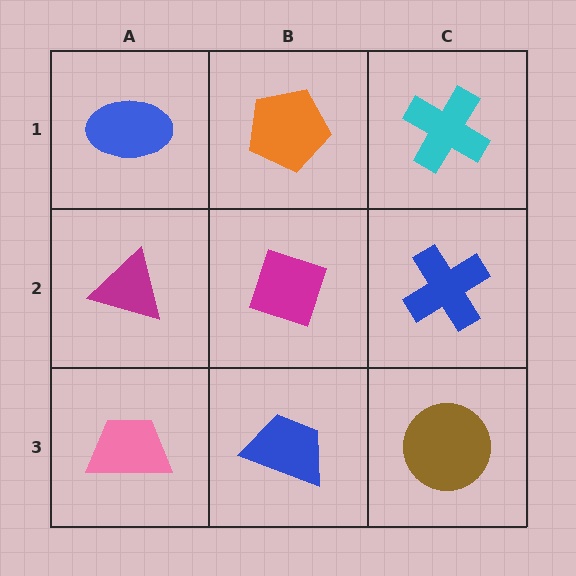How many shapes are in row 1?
3 shapes.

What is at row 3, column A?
A pink trapezoid.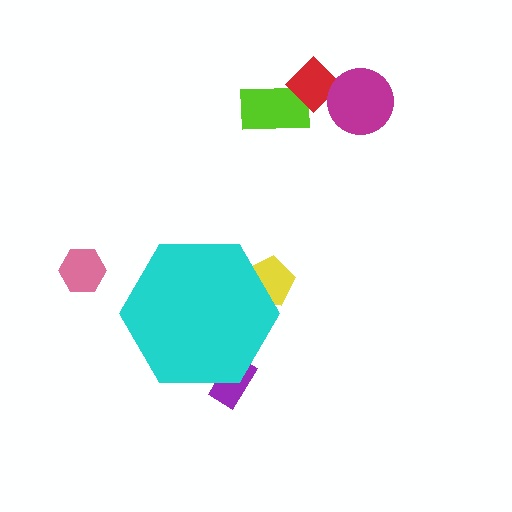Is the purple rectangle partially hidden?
Yes, the purple rectangle is partially hidden behind the cyan hexagon.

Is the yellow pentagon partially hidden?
Yes, the yellow pentagon is partially hidden behind the cyan hexagon.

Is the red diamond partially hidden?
No, the red diamond is fully visible.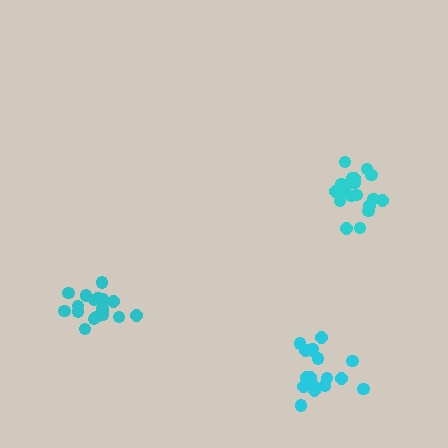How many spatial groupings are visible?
There are 3 spatial groupings.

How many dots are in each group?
Group 1: 19 dots, Group 2: 17 dots, Group 3: 19 dots (55 total).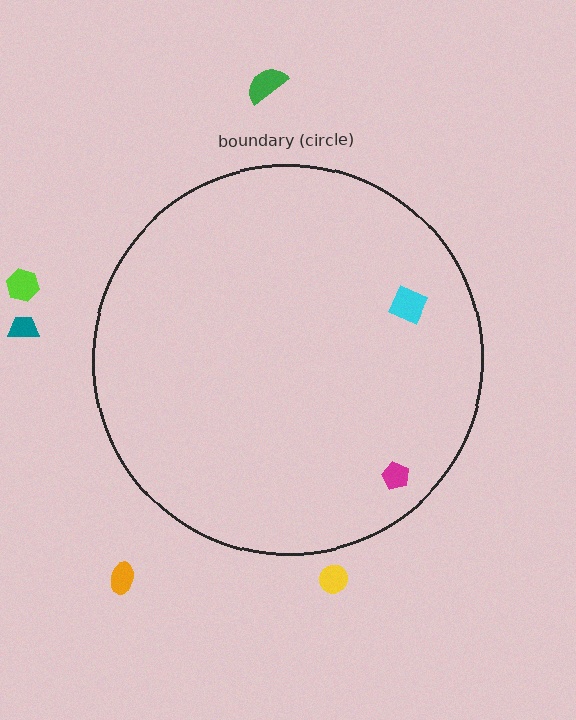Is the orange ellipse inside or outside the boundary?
Outside.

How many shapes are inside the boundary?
2 inside, 5 outside.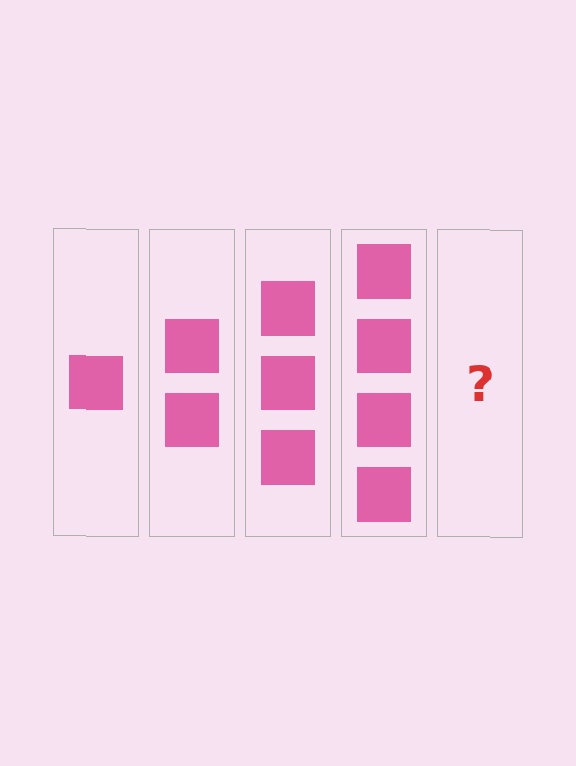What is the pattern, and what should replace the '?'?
The pattern is that each step adds one more square. The '?' should be 5 squares.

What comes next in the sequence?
The next element should be 5 squares.